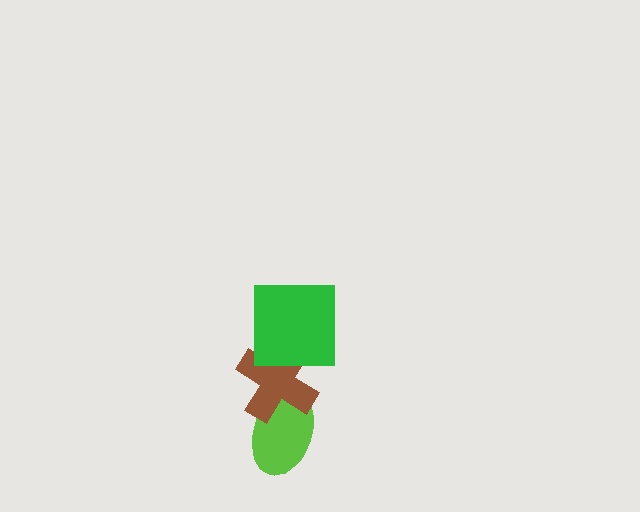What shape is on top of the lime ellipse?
The brown cross is on top of the lime ellipse.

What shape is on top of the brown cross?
The green square is on top of the brown cross.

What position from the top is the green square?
The green square is 1st from the top.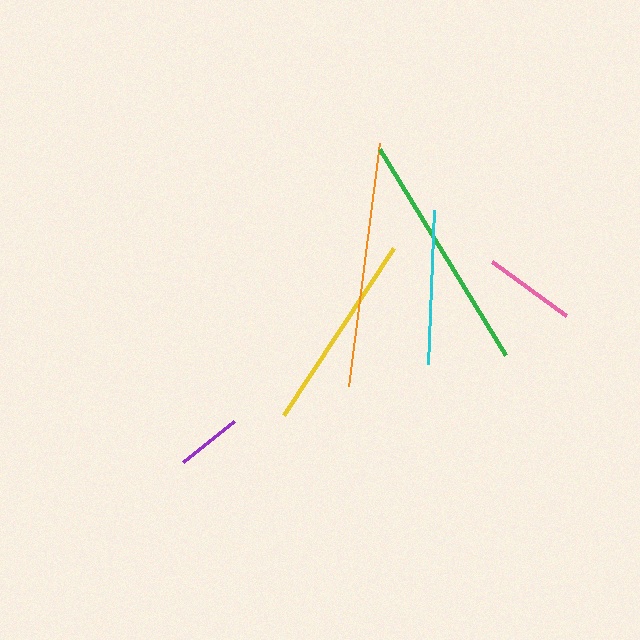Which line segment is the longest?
The orange line is the longest at approximately 246 pixels.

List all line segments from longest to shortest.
From longest to shortest: orange, green, yellow, cyan, pink, purple.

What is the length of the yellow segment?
The yellow segment is approximately 200 pixels long.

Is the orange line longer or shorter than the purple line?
The orange line is longer than the purple line.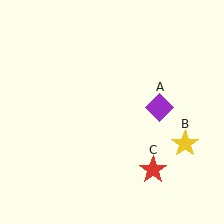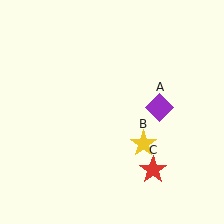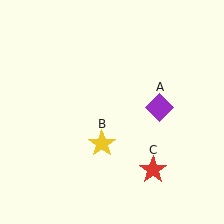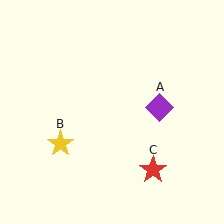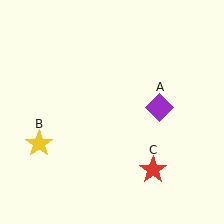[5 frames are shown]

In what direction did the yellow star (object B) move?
The yellow star (object B) moved left.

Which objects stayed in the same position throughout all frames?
Purple diamond (object A) and red star (object C) remained stationary.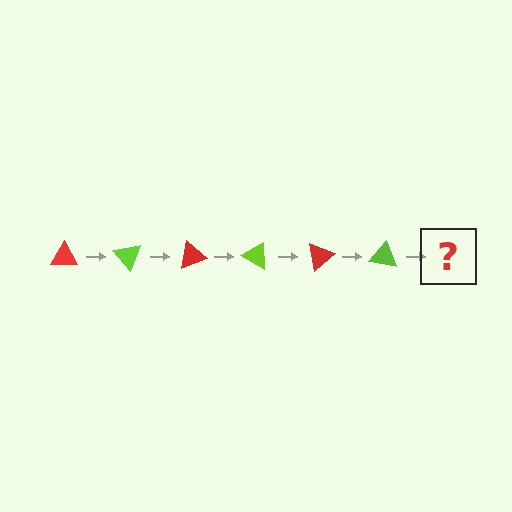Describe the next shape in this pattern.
It should be a red triangle, rotated 300 degrees from the start.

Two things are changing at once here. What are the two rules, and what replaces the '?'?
The two rules are that it rotates 50 degrees each step and the color cycles through red and lime. The '?' should be a red triangle, rotated 300 degrees from the start.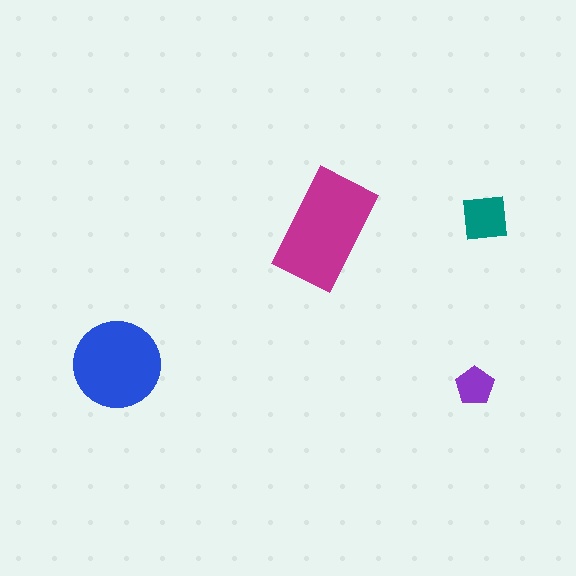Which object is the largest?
The magenta rectangle.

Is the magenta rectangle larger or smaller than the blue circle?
Larger.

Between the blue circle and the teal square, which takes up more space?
The blue circle.